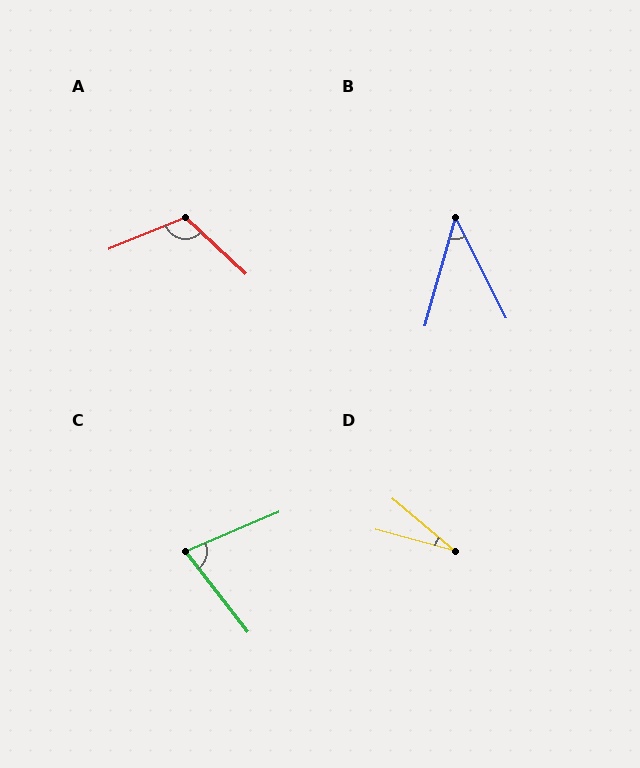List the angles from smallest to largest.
D (24°), B (43°), C (75°), A (114°).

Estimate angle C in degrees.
Approximately 75 degrees.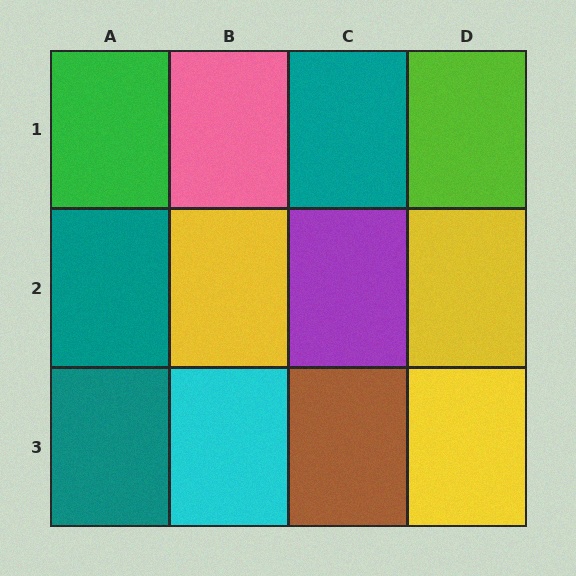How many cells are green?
1 cell is green.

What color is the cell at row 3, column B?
Cyan.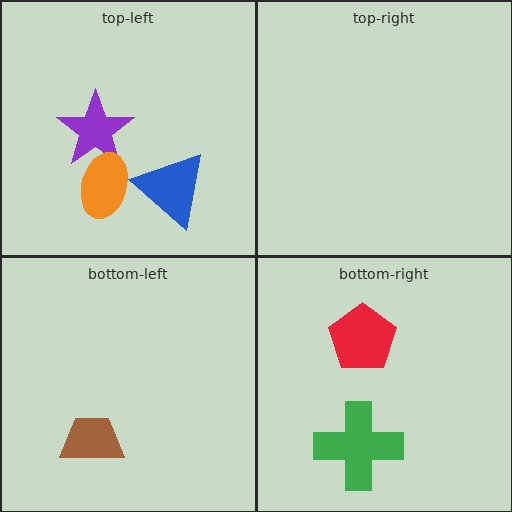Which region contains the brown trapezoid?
The bottom-left region.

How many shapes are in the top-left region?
3.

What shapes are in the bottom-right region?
The green cross, the red pentagon.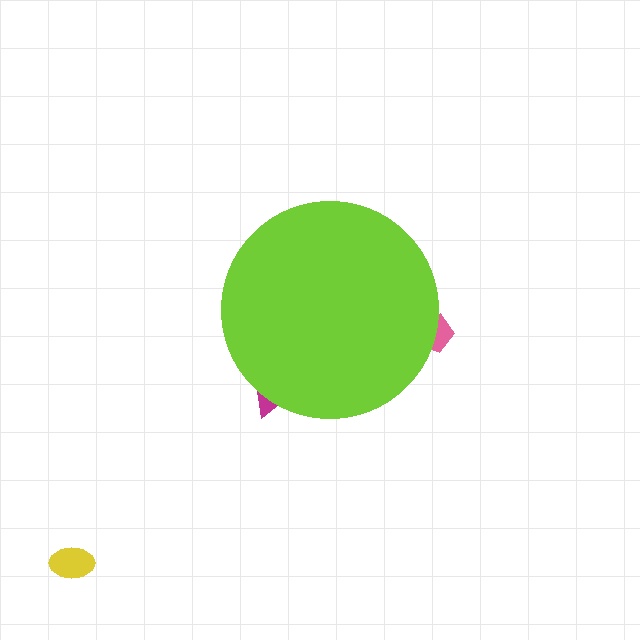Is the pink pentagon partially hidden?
Yes, the pink pentagon is partially hidden behind the lime circle.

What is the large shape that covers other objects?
A lime circle.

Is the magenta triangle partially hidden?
Yes, the magenta triangle is partially hidden behind the lime circle.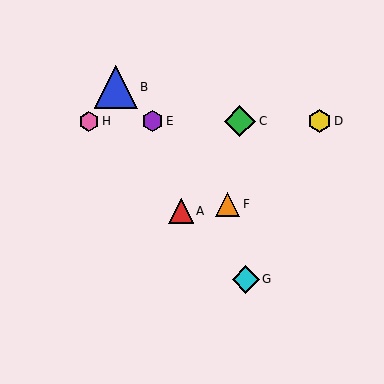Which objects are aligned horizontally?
Objects C, D, E, H are aligned horizontally.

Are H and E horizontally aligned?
Yes, both are at y≈121.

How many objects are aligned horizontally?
4 objects (C, D, E, H) are aligned horizontally.